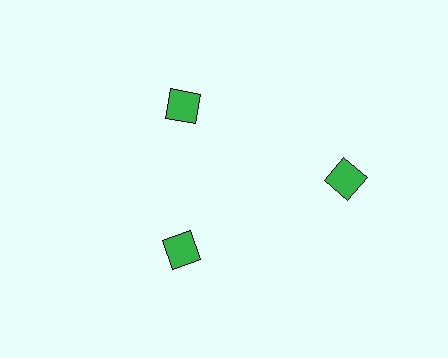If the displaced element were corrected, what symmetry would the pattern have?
It would have 3-fold rotational symmetry — the pattern would map onto itself every 120 degrees.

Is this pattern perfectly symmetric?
No. The 3 green diamonds are arranged in a ring, but one element near the 3 o'clock position is pushed outward from the center, breaking the 3-fold rotational symmetry.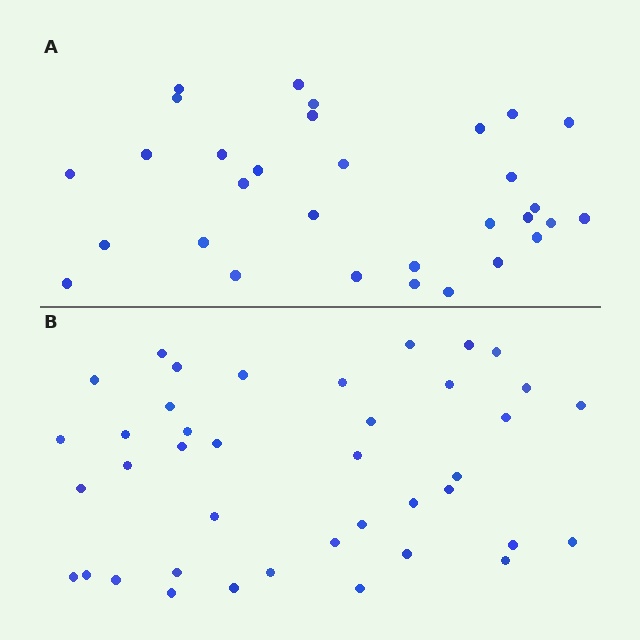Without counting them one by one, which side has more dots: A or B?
Region B (the bottom region) has more dots.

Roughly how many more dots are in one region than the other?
Region B has roughly 8 or so more dots than region A.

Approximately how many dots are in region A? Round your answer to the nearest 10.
About 30 dots. (The exact count is 31, which rounds to 30.)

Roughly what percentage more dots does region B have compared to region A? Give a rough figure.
About 30% more.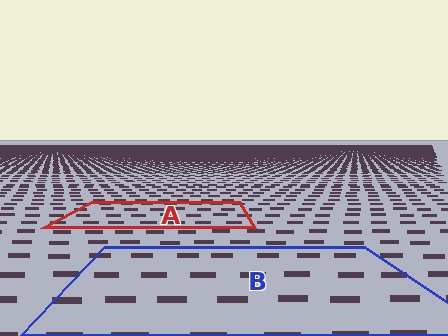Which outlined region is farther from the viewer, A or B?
Region A is farther from the viewer — the texture elements inside it appear smaller and more densely packed.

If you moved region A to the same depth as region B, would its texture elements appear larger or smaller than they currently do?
They would appear larger. At a closer depth, the same texture elements are projected at a bigger on-screen size.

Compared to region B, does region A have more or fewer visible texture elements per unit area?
Region A has more texture elements per unit area — they are packed more densely because it is farther away.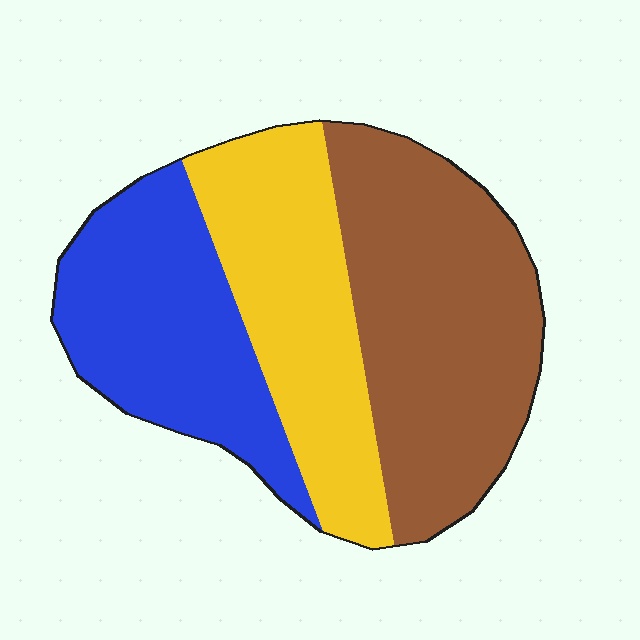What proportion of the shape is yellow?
Yellow covers about 30% of the shape.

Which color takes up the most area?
Brown, at roughly 40%.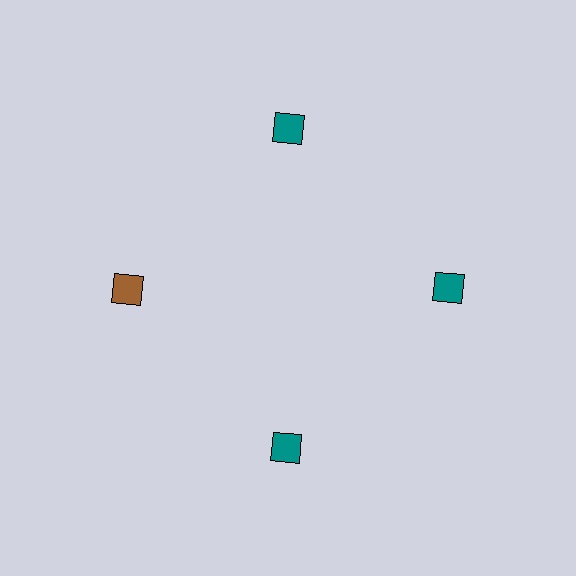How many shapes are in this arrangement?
There are 4 shapes arranged in a ring pattern.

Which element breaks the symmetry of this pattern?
The brown diamond at roughly the 9 o'clock position breaks the symmetry. All other shapes are teal diamonds.